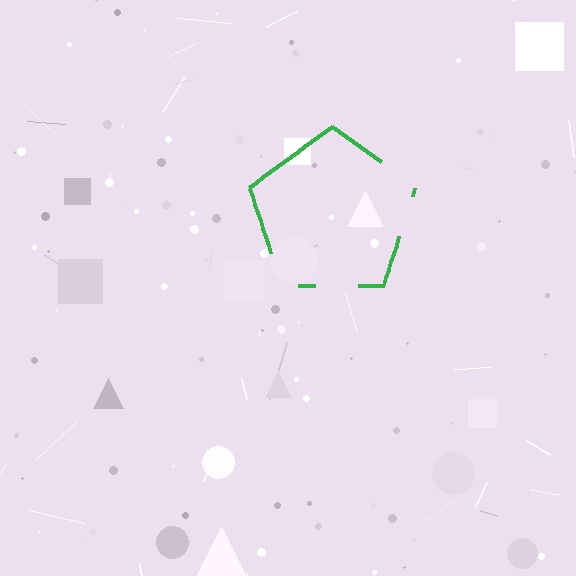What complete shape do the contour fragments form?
The contour fragments form a pentagon.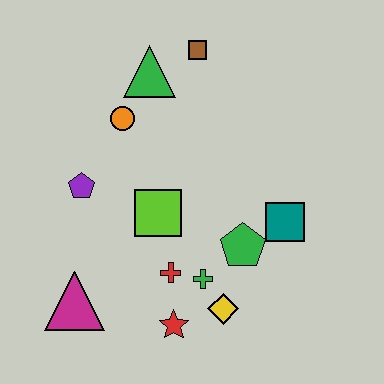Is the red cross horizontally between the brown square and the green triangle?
Yes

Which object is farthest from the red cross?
The brown square is farthest from the red cross.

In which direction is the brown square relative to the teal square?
The brown square is above the teal square.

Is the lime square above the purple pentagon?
No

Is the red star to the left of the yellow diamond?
Yes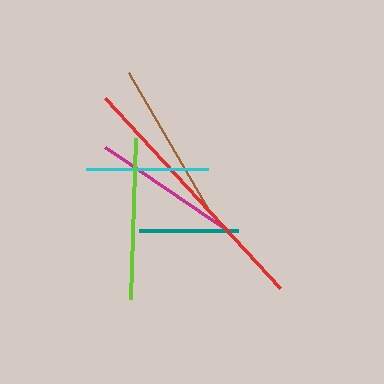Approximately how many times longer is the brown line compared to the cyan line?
The brown line is approximately 1.3 times the length of the cyan line.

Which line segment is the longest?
The red line is the longest at approximately 258 pixels.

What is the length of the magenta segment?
The magenta segment is approximately 144 pixels long.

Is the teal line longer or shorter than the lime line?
The lime line is longer than the teal line.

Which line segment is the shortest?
The teal line is the shortest at approximately 98 pixels.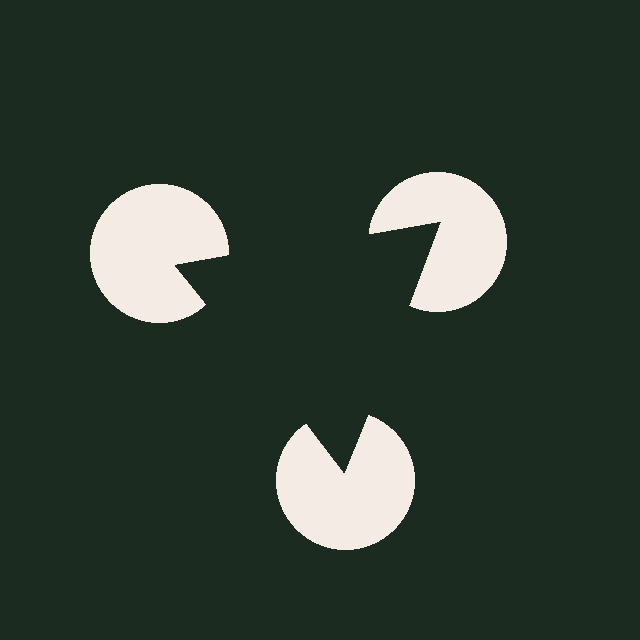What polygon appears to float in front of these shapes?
An illusory triangle — its edges are inferred from the aligned wedge cuts in the pac-man discs, not physically drawn.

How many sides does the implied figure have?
3 sides.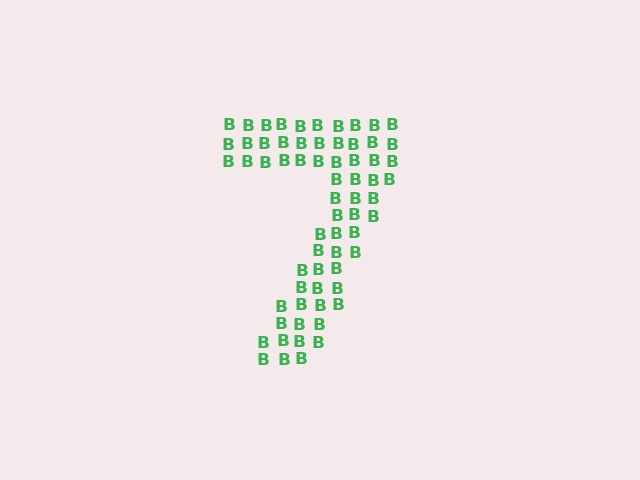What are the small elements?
The small elements are letter B's.